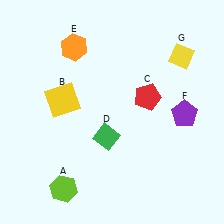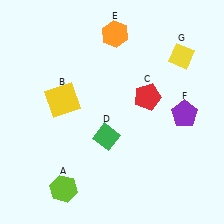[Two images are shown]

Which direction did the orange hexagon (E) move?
The orange hexagon (E) moved right.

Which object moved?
The orange hexagon (E) moved right.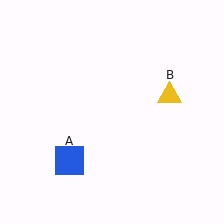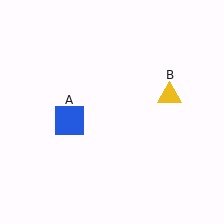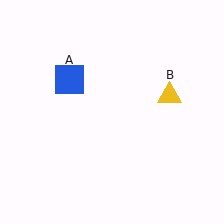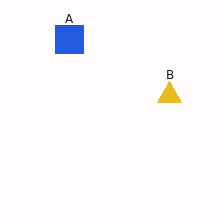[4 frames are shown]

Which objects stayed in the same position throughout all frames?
Yellow triangle (object B) remained stationary.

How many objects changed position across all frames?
1 object changed position: blue square (object A).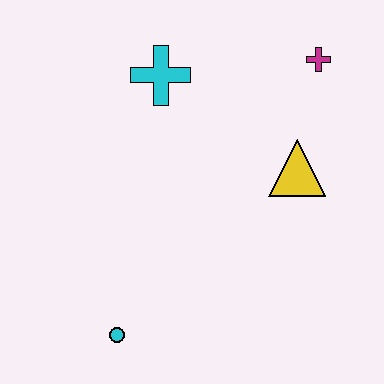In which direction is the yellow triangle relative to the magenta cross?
The yellow triangle is below the magenta cross.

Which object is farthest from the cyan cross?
The cyan circle is farthest from the cyan cross.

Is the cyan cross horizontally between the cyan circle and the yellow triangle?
Yes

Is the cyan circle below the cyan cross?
Yes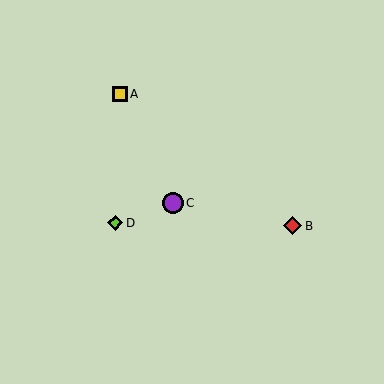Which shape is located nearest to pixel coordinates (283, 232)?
The red diamond (labeled B) at (293, 226) is nearest to that location.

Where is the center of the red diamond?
The center of the red diamond is at (293, 226).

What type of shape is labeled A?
Shape A is a yellow square.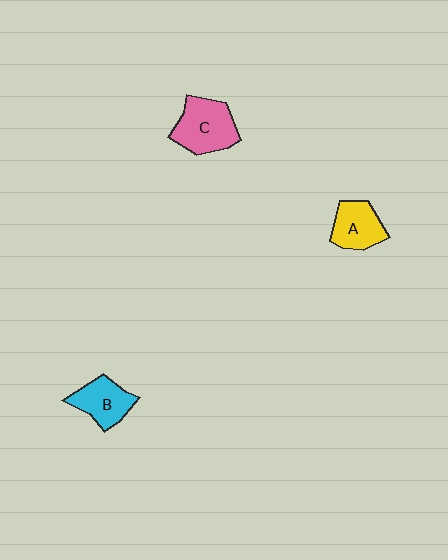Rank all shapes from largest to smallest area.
From largest to smallest: C (pink), B (cyan), A (yellow).